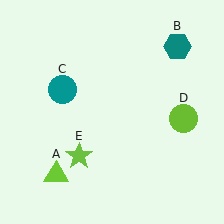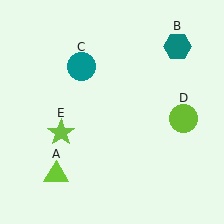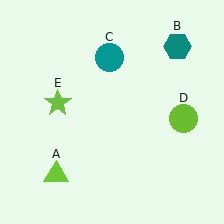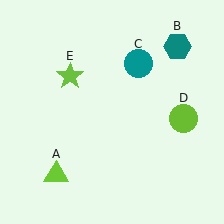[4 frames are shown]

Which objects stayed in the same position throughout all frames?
Lime triangle (object A) and teal hexagon (object B) and lime circle (object D) remained stationary.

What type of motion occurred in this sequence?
The teal circle (object C), lime star (object E) rotated clockwise around the center of the scene.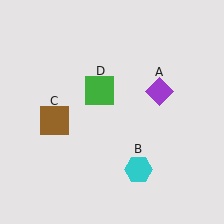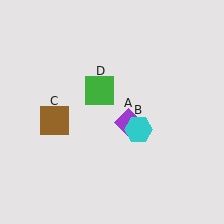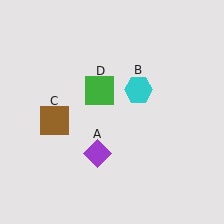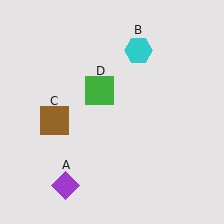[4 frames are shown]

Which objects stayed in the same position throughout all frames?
Brown square (object C) and green square (object D) remained stationary.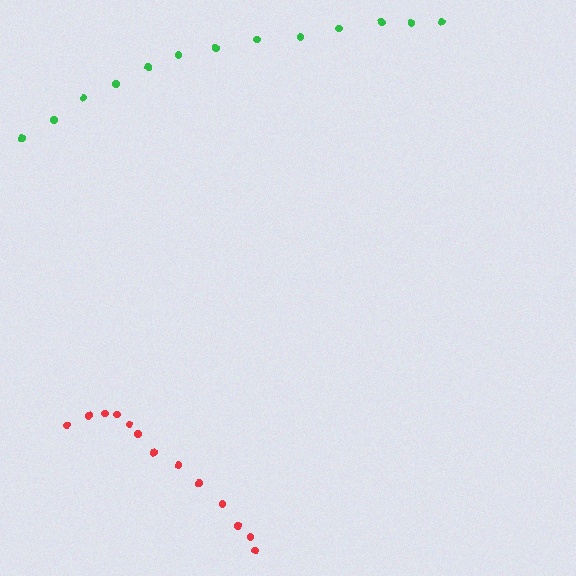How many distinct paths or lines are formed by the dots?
There are 2 distinct paths.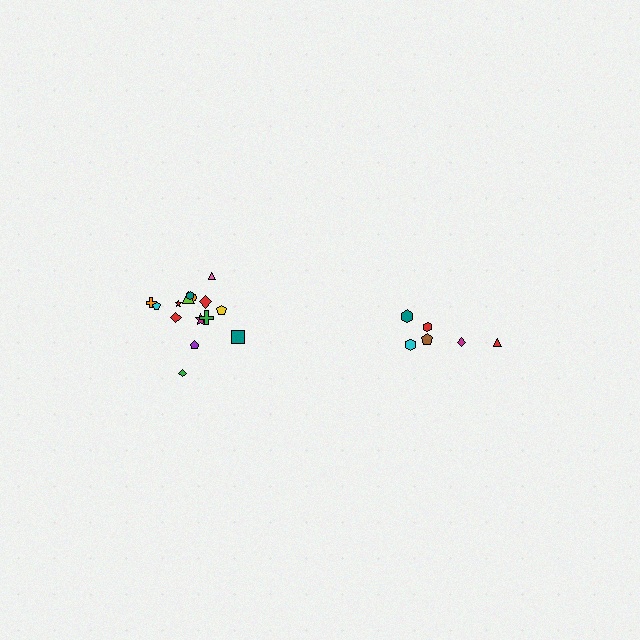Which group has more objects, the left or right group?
The left group.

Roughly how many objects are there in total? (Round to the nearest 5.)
Roughly 20 objects in total.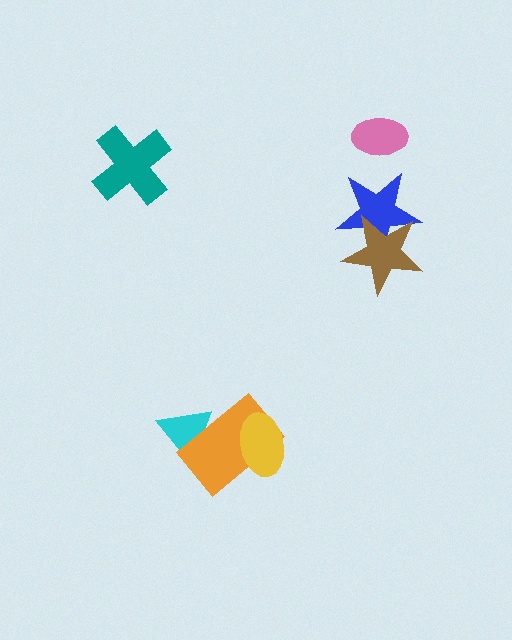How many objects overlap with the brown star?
1 object overlaps with the brown star.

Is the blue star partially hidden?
Yes, it is partially covered by another shape.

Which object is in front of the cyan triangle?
The orange rectangle is in front of the cyan triangle.